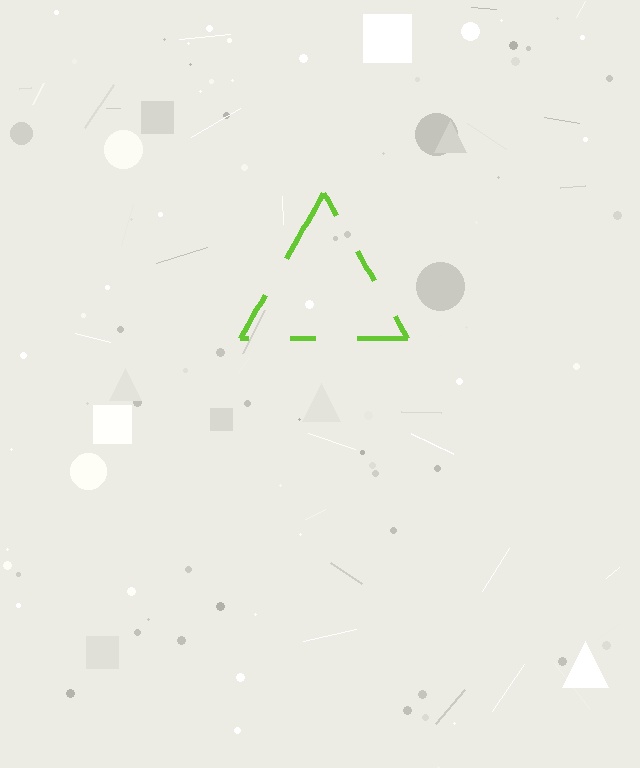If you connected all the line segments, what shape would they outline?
They would outline a triangle.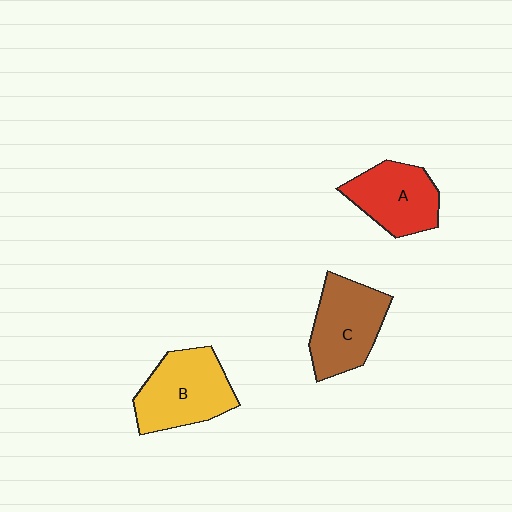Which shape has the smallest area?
Shape A (red).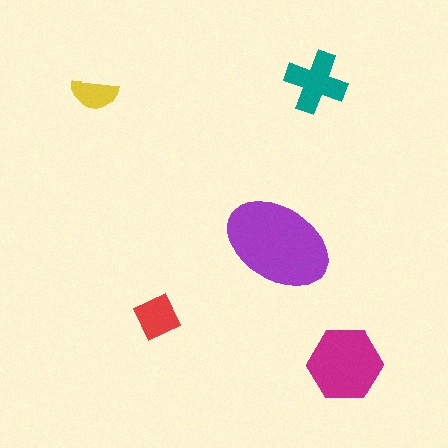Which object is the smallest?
The yellow semicircle.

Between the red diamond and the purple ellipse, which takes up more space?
The purple ellipse.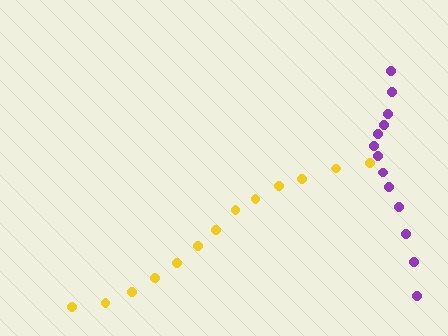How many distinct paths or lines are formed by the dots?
There are 2 distinct paths.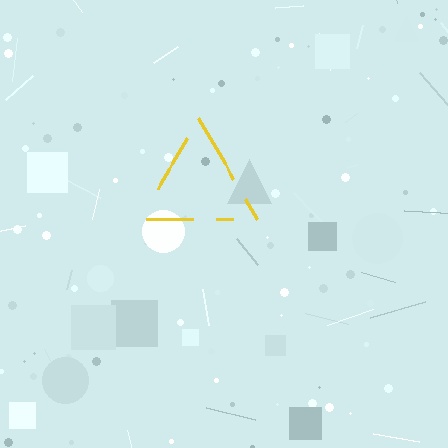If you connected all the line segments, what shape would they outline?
They would outline a triangle.